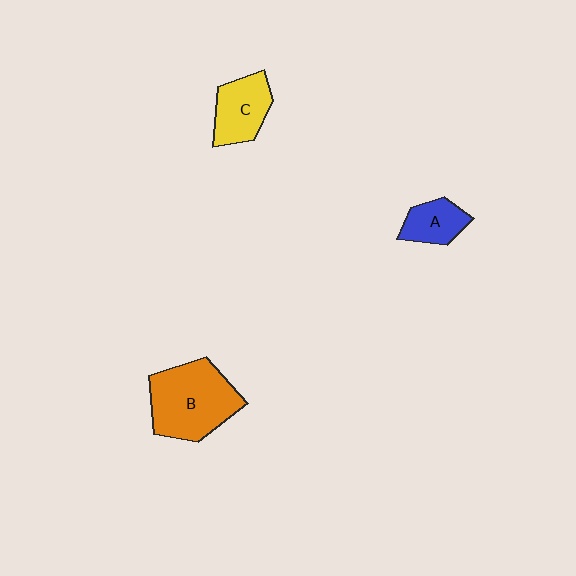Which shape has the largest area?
Shape B (orange).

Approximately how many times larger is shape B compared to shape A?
Approximately 2.4 times.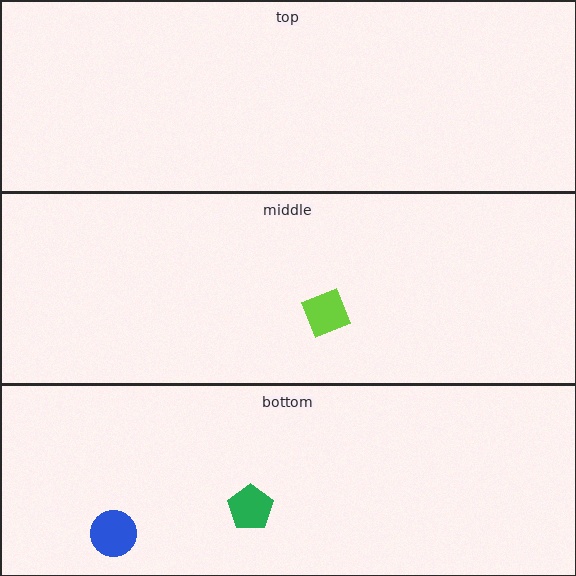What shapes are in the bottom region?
The blue circle, the green pentagon.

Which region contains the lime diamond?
The middle region.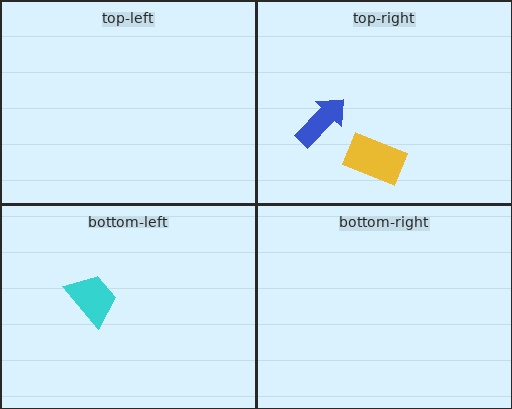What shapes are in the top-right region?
The yellow rectangle, the blue arrow.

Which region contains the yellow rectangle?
The top-right region.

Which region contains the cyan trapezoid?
The bottom-left region.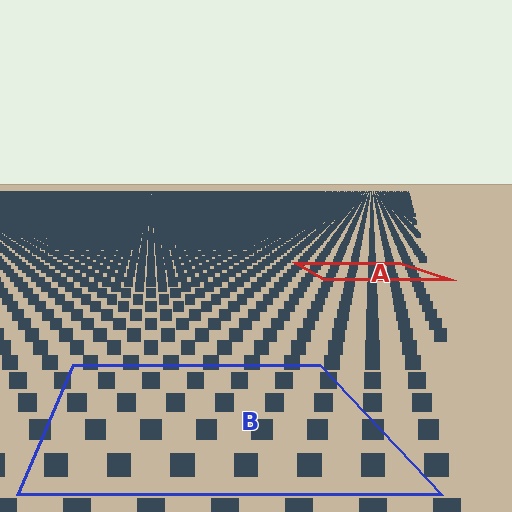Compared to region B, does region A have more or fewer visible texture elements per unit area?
Region A has more texture elements per unit area — they are packed more densely because it is farther away.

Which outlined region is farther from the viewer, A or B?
Region A is farther from the viewer — the texture elements inside it appear smaller and more densely packed.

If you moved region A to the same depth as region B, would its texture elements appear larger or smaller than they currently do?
They would appear larger. At a closer depth, the same texture elements are projected at a bigger on-screen size.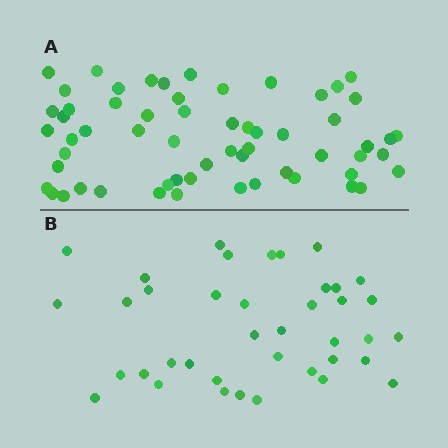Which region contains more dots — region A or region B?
Region A (the top region) has more dots.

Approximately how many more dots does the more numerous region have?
Region A has approximately 20 more dots than region B.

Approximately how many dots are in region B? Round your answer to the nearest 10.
About 40 dots. (The exact count is 39, which rounds to 40.)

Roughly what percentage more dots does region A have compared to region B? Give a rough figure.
About 55% more.